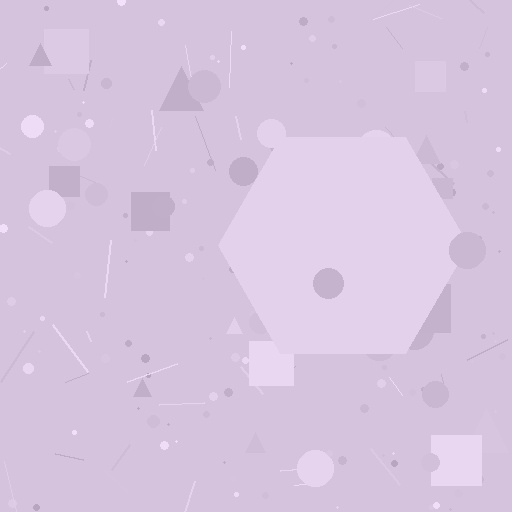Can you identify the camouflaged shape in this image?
The camouflaged shape is a hexagon.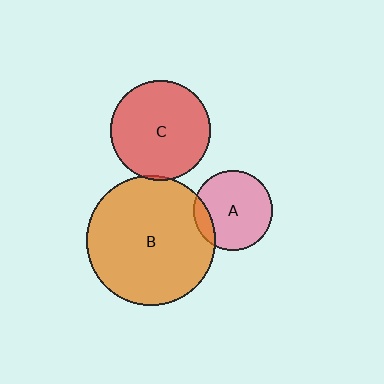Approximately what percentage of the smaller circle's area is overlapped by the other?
Approximately 10%.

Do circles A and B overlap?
Yes.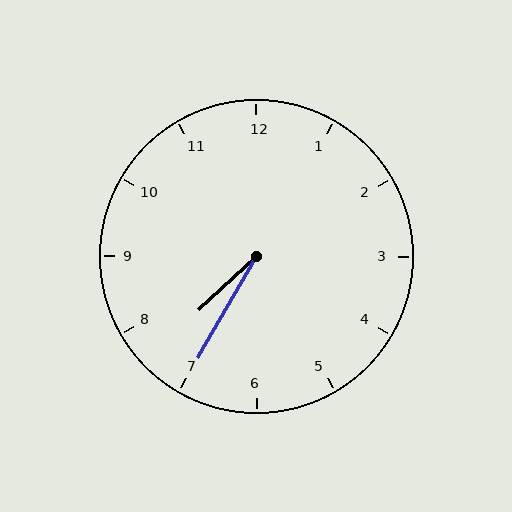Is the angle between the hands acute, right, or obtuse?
It is acute.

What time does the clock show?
7:35.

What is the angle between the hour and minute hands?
Approximately 18 degrees.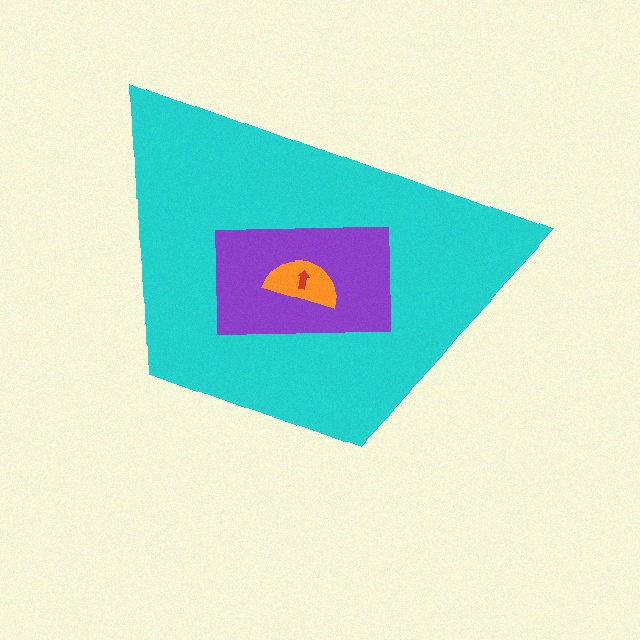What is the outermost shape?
The cyan trapezoid.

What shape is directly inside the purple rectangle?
The orange semicircle.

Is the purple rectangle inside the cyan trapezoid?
Yes.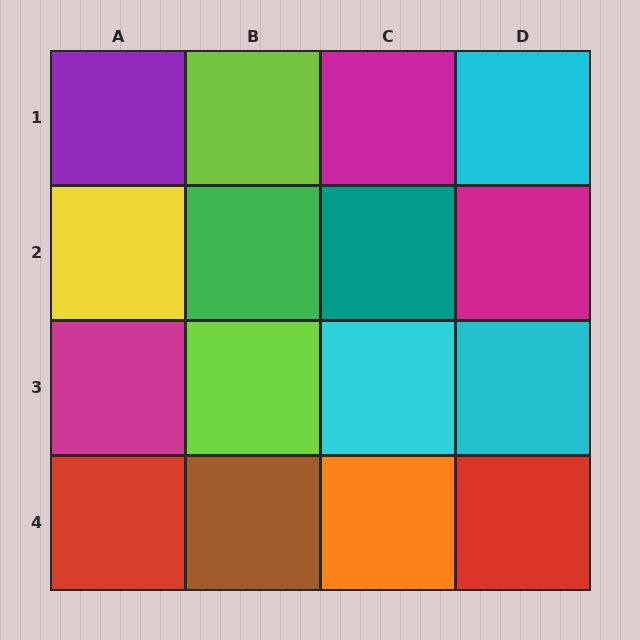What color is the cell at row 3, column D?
Cyan.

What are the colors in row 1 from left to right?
Purple, lime, magenta, cyan.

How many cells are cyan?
3 cells are cyan.